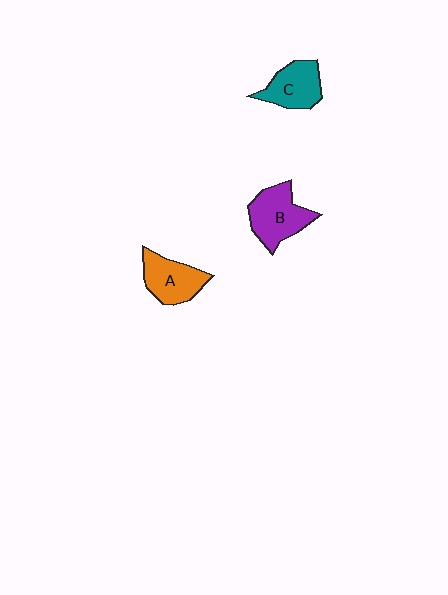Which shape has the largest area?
Shape B (purple).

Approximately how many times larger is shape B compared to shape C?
Approximately 1.2 times.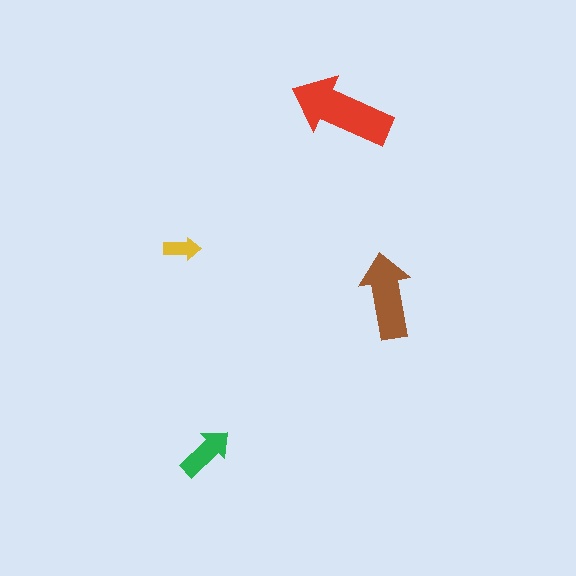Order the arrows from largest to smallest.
the red one, the brown one, the green one, the yellow one.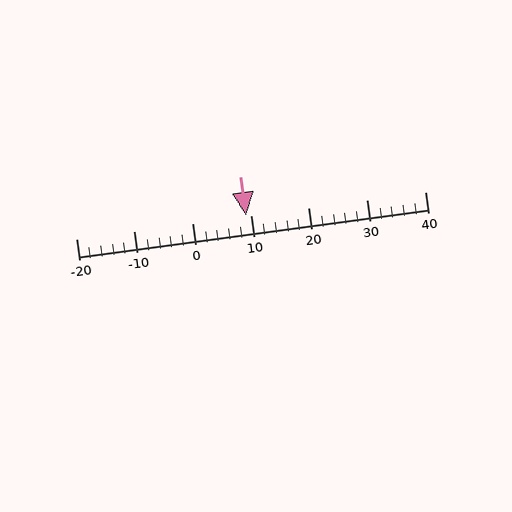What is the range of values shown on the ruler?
The ruler shows values from -20 to 40.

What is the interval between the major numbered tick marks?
The major tick marks are spaced 10 units apart.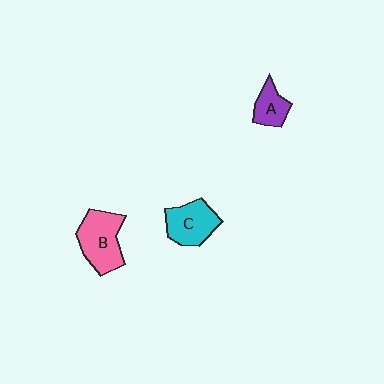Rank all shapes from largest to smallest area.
From largest to smallest: B (pink), C (cyan), A (purple).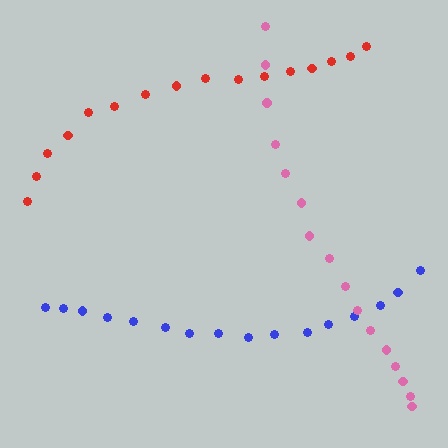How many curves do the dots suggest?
There are 3 distinct paths.